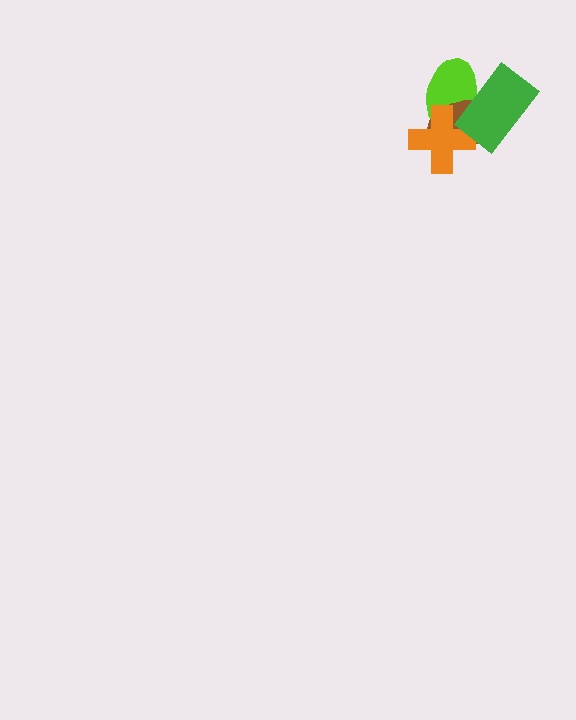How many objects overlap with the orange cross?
3 objects overlap with the orange cross.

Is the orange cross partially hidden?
Yes, it is partially covered by another shape.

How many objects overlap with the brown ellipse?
3 objects overlap with the brown ellipse.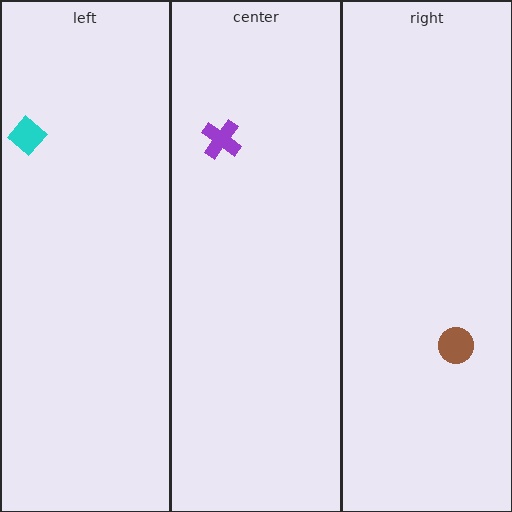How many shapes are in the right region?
1.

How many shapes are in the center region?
1.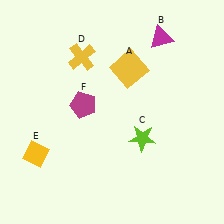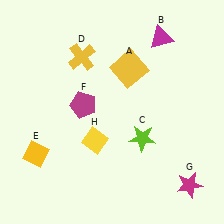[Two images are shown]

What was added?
A magenta star (G), a yellow diamond (H) were added in Image 2.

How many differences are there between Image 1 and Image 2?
There are 2 differences between the two images.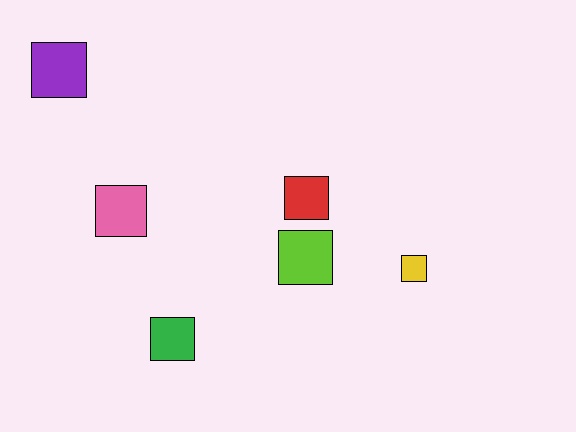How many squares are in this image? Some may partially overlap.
There are 6 squares.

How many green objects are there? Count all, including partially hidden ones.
There is 1 green object.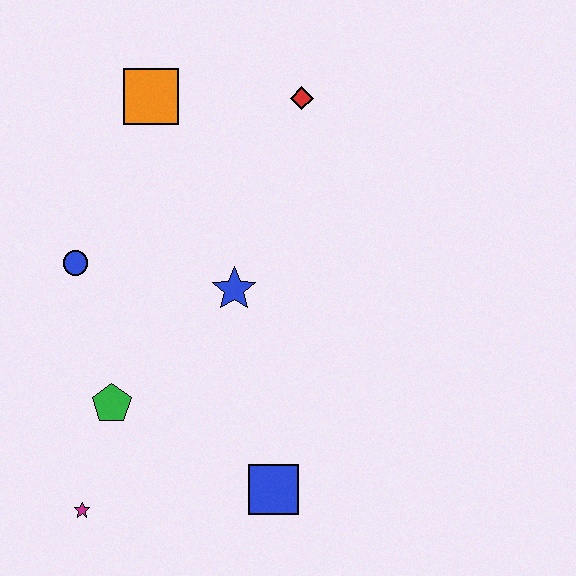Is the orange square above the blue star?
Yes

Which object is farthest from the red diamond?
The magenta star is farthest from the red diamond.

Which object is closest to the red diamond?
The orange square is closest to the red diamond.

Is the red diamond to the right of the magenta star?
Yes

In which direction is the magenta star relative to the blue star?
The magenta star is below the blue star.